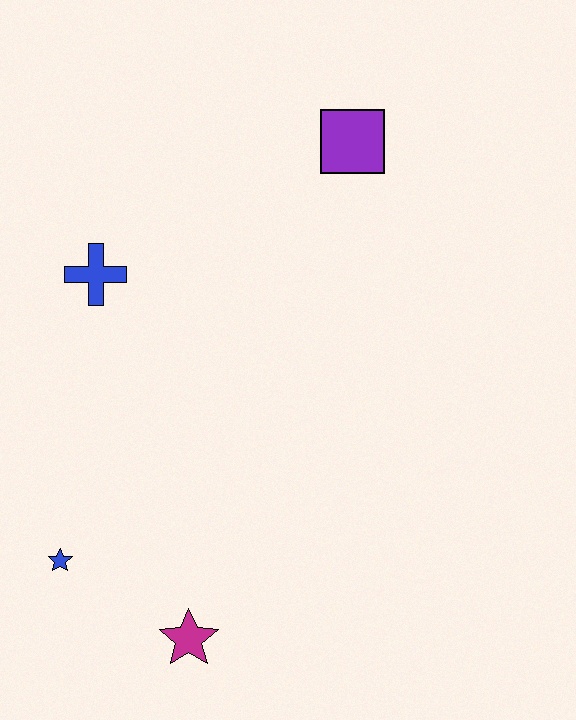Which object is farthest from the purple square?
The magenta star is farthest from the purple square.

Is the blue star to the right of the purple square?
No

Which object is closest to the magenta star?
The blue star is closest to the magenta star.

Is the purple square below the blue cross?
No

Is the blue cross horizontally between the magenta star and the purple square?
No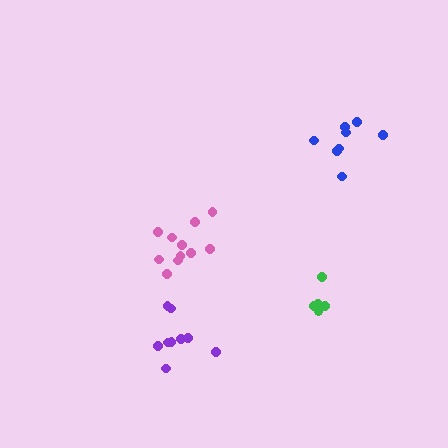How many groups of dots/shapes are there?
There are 4 groups.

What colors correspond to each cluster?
The clusters are colored: pink, green, purple, blue.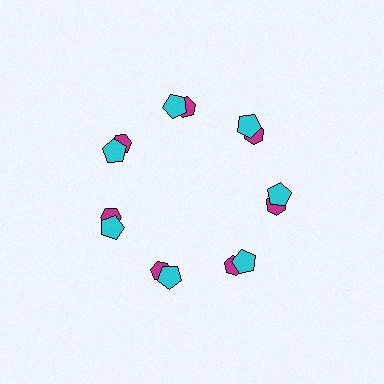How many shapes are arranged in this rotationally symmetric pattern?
There are 14 shapes, arranged in 7 groups of 2.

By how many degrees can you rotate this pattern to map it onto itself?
The pattern maps onto itself every 51 degrees of rotation.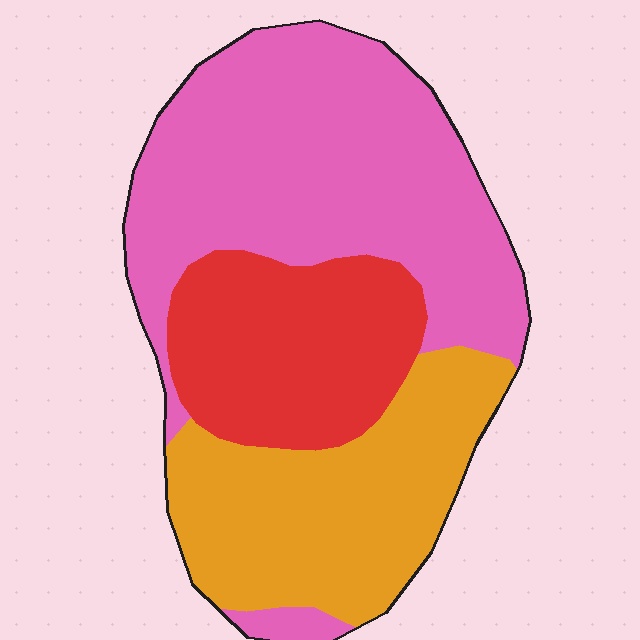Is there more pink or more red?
Pink.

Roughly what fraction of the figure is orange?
Orange takes up about one third (1/3) of the figure.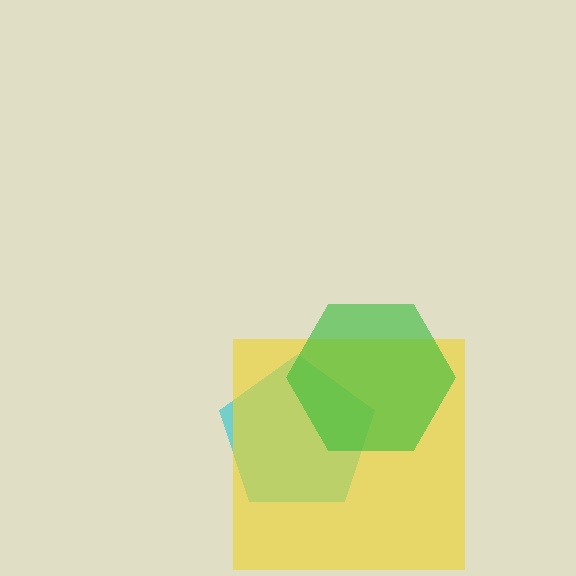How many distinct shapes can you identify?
There are 3 distinct shapes: a cyan pentagon, a yellow square, a green hexagon.